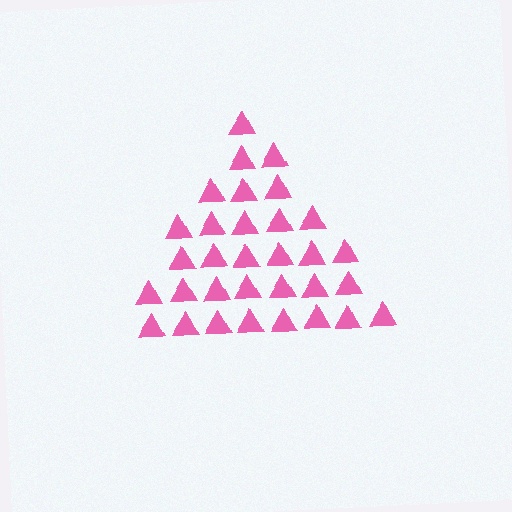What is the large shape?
The large shape is a triangle.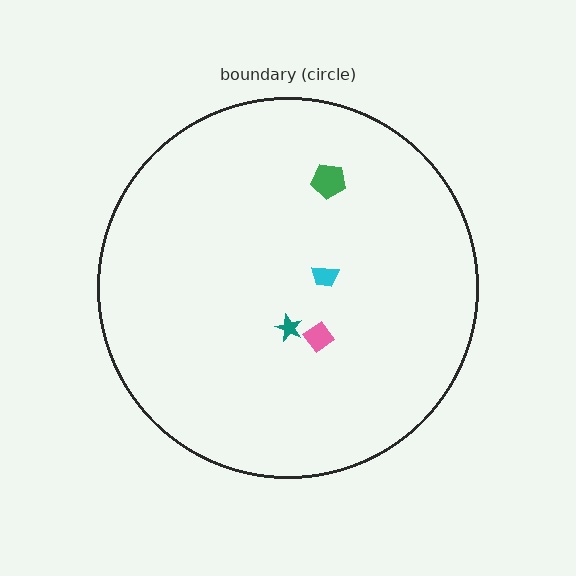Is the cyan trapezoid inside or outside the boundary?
Inside.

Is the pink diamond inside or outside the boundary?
Inside.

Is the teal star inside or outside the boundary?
Inside.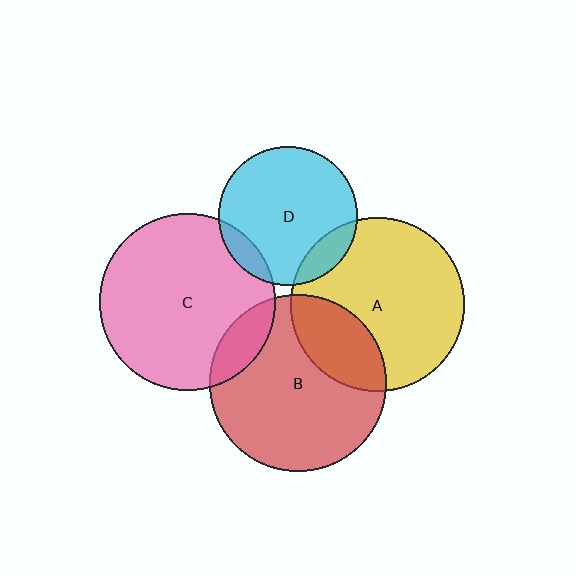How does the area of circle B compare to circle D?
Approximately 1.6 times.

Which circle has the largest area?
Circle B (red).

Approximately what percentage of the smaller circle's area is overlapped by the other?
Approximately 15%.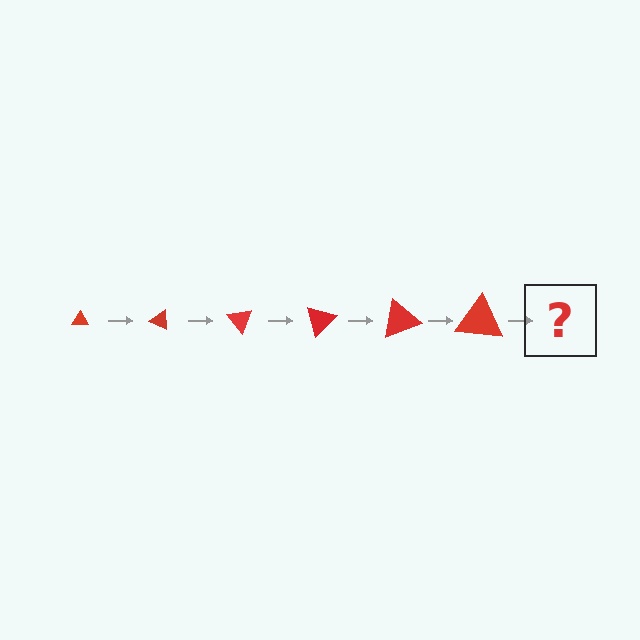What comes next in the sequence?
The next element should be a triangle, larger than the previous one and rotated 150 degrees from the start.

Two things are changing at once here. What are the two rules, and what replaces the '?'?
The two rules are that the triangle grows larger each step and it rotates 25 degrees each step. The '?' should be a triangle, larger than the previous one and rotated 150 degrees from the start.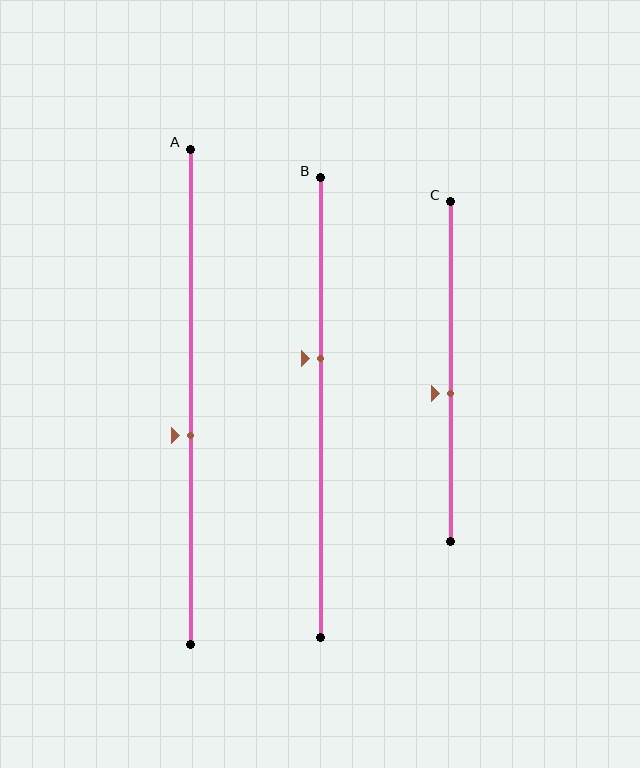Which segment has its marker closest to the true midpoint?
Segment C has its marker closest to the true midpoint.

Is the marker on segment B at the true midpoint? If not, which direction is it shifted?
No, the marker on segment B is shifted upward by about 11% of the segment length.